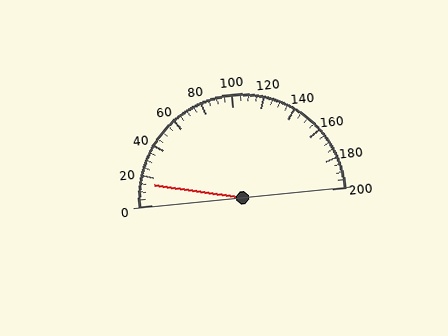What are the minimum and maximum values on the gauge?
The gauge ranges from 0 to 200.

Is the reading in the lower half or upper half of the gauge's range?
The reading is in the lower half of the range (0 to 200).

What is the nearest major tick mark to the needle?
The nearest major tick mark is 20.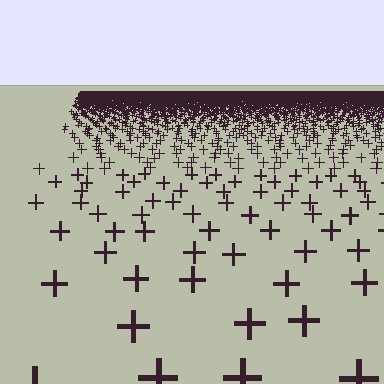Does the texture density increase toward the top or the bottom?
Density increases toward the top.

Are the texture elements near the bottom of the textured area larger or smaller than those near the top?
Larger. Near the bottom, elements are closer to the viewer and appear at a bigger on-screen size.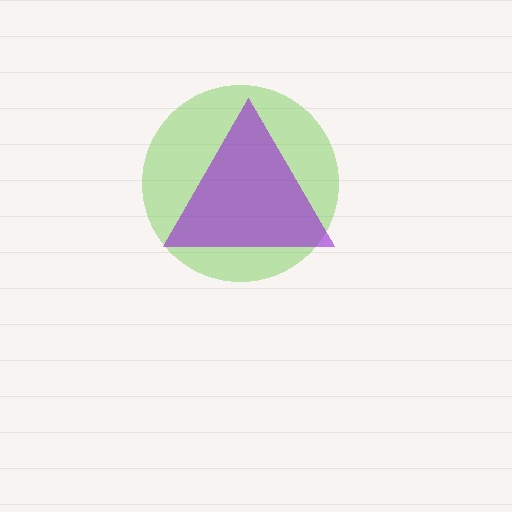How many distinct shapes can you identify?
There are 2 distinct shapes: a lime circle, a purple triangle.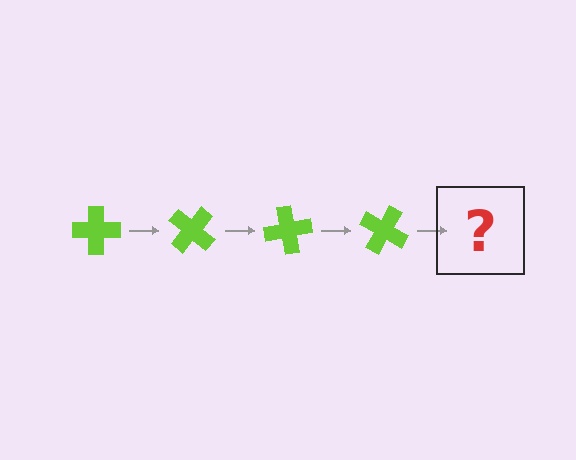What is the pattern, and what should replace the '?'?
The pattern is that the cross rotates 40 degrees each step. The '?' should be a lime cross rotated 160 degrees.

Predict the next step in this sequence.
The next step is a lime cross rotated 160 degrees.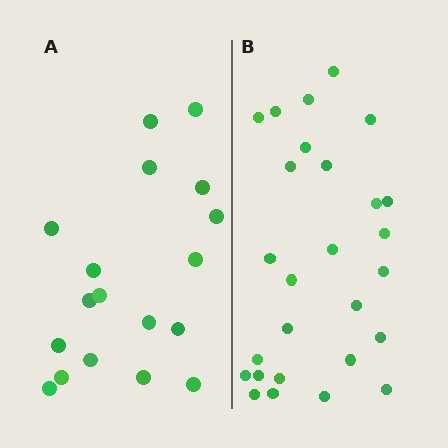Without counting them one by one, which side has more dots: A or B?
Region B (the right region) has more dots.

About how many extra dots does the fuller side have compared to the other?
Region B has roughly 8 or so more dots than region A.